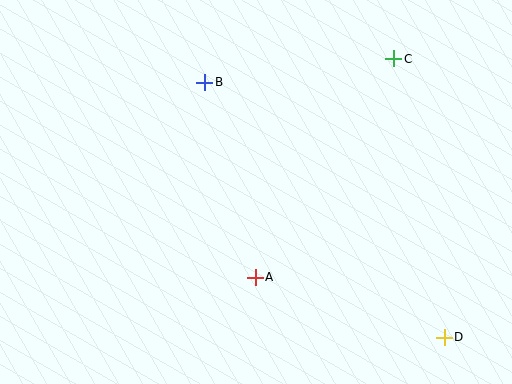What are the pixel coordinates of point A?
Point A is at (255, 277).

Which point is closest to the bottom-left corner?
Point A is closest to the bottom-left corner.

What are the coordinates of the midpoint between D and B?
The midpoint between D and B is at (324, 210).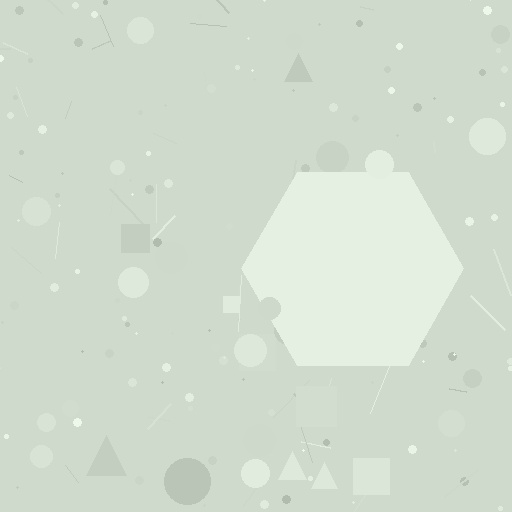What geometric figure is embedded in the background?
A hexagon is embedded in the background.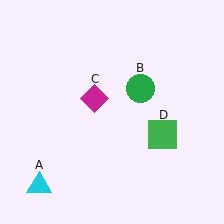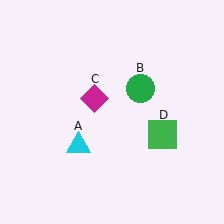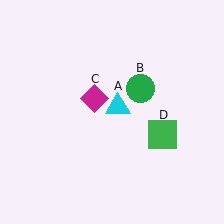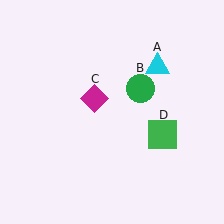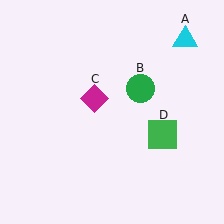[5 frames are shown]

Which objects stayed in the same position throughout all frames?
Green circle (object B) and magenta diamond (object C) and green square (object D) remained stationary.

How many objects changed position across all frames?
1 object changed position: cyan triangle (object A).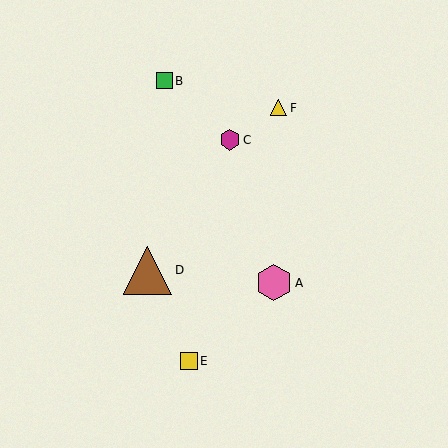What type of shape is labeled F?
Shape F is a yellow triangle.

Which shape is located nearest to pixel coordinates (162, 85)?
The green square (labeled B) at (164, 81) is nearest to that location.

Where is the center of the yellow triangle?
The center of the yellow triangle is at (279, 108).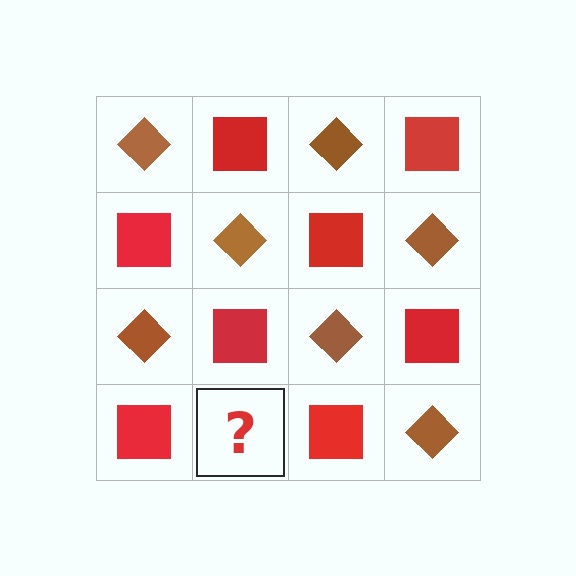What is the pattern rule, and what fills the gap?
The rule is that it alternates brown diamond and red square in a checkerboard pattern. The gap should be filled with a brown diamond.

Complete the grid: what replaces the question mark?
The question mark should be replaced with a brown diamond.